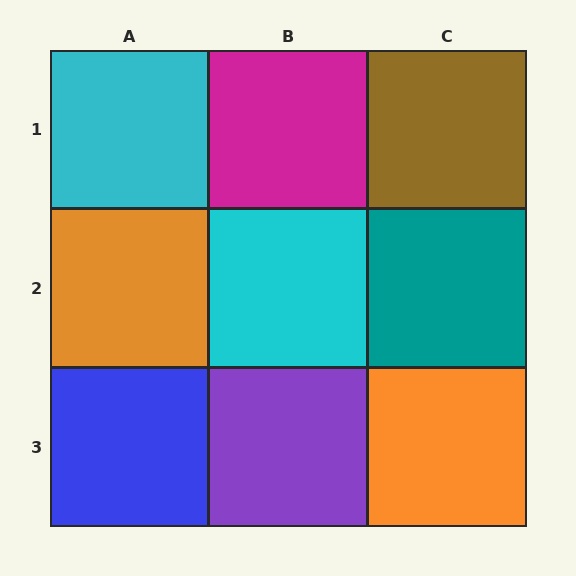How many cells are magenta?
1 cell is magenta.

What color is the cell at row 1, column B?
Magenta.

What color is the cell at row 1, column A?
Cyan.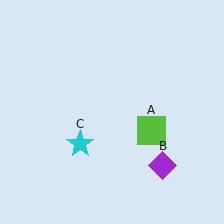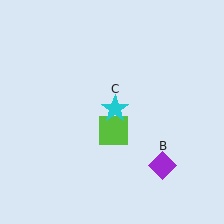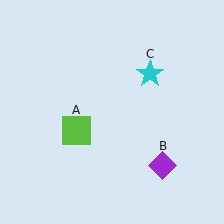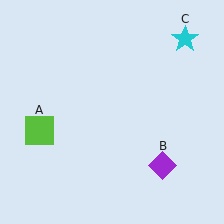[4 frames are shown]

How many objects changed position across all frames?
2 objects changed position: lime square (object A), cyan star (object C).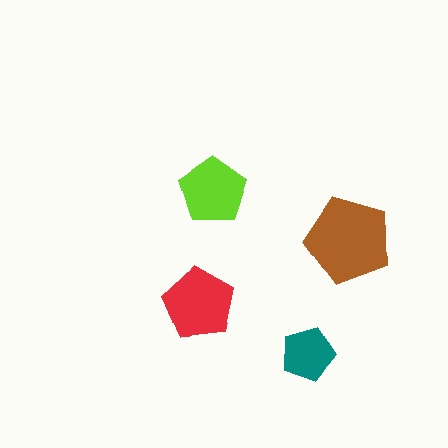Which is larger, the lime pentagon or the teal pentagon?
The lime one.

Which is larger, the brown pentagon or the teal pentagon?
The brown one.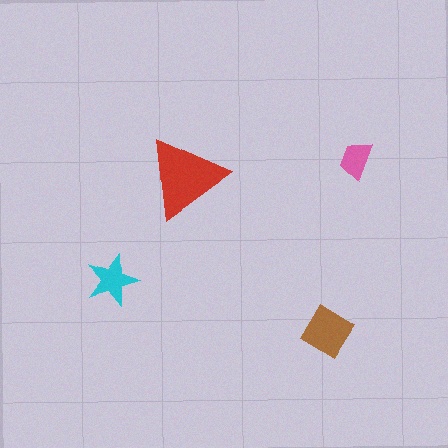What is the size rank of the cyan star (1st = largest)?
3rd.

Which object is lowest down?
The brown diamond is bottommost.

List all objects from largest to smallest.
The red triangle, the brown diamond, the cyan star, the pink trapezoid.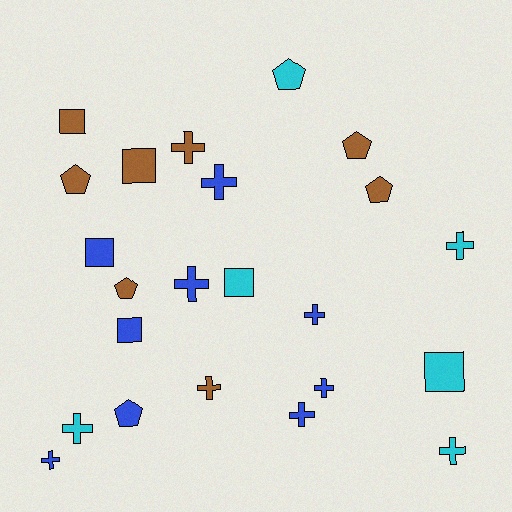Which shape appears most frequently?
Cross, with 11 objects.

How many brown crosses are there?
There are 2 brown crosses.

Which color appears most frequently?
Blue, with 9 objects.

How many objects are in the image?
There are 23 objects.